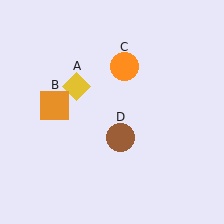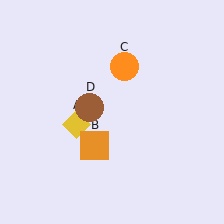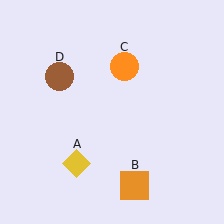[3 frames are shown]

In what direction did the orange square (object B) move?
The orange square (object B) moved down and to the right.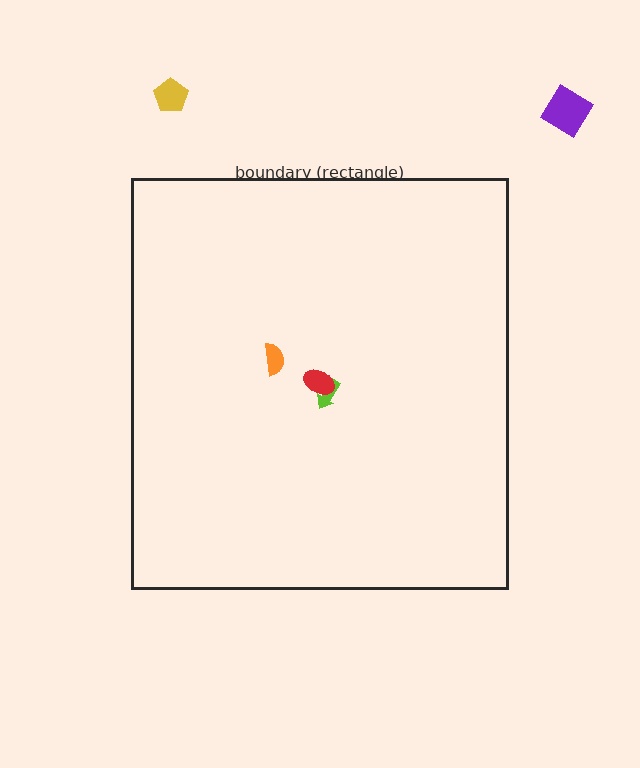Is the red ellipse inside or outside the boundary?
Inside.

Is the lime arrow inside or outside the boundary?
Inside.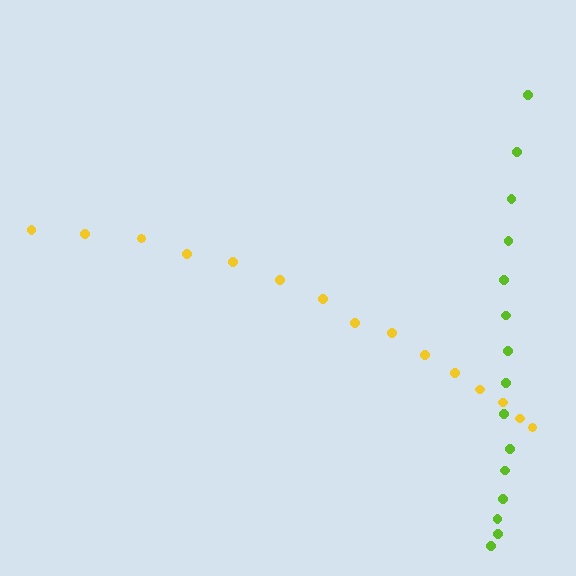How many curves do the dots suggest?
There are 2 distinct paths.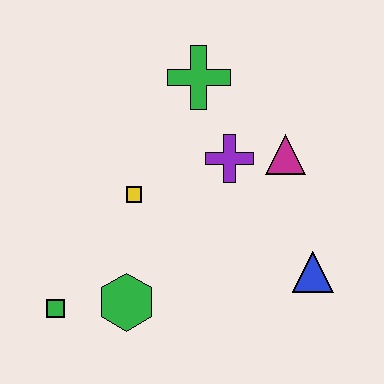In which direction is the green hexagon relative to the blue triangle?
The green hexagon is to the left of the blue triangle.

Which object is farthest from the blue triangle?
The green square is farthest from the blue triangle.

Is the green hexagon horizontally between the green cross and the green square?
Yes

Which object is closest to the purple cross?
The magenta triangle is closest to the purple cross.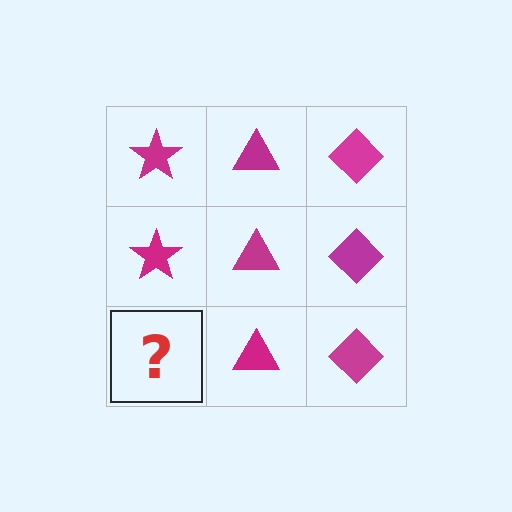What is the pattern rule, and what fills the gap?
The rule is that each column has a consistent shape. The gap should be filled with a magenta star.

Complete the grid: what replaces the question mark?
The question mark should be replaced with a magenta star.